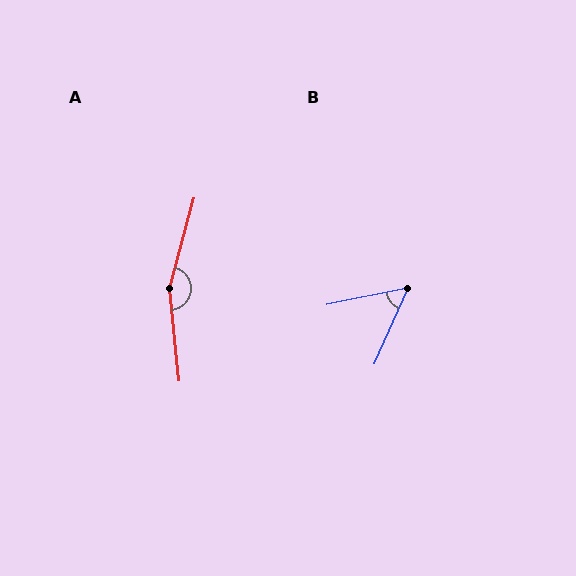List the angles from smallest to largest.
B (54°), A (159°).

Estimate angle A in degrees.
Approximately 159 degrees.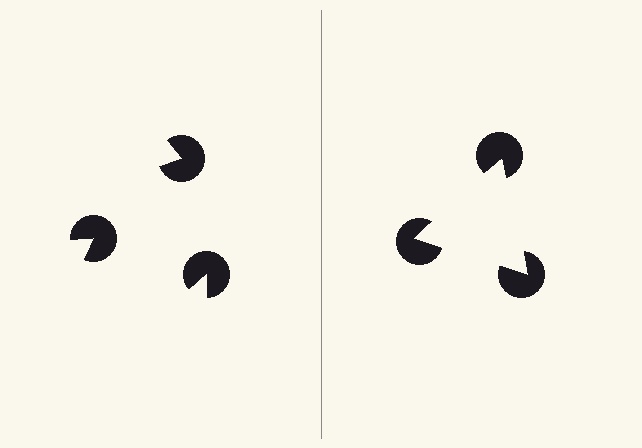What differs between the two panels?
The pac-man discs are positioned identically on both sides; only the wedge orientations differ. On the right they align to a triangle; on the left they are misaligned.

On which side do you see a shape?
An illusory triangle appears on the right side. On the left side the wedge cuts are rotated, so no coherent shape forms.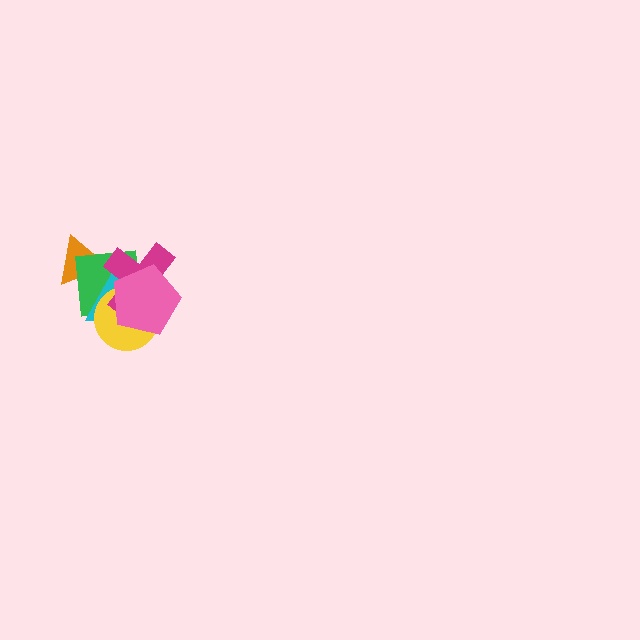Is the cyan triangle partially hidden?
Yes, it is partially covered by another shape.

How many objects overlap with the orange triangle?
2 objects overlap with the orange triangle.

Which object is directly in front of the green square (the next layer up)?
The cyan triangle is directly in front of the green square.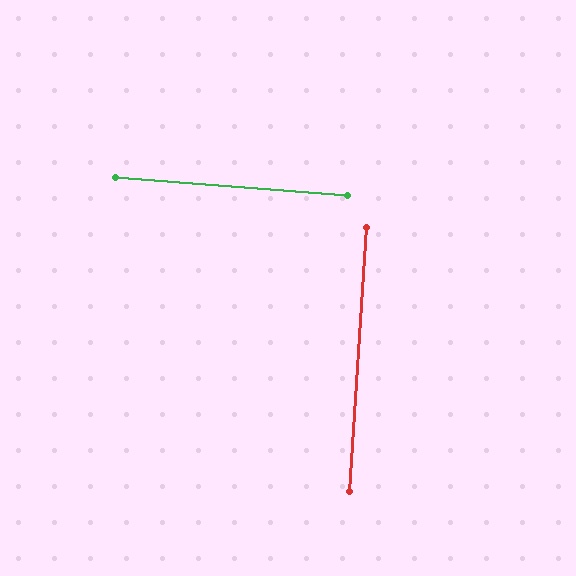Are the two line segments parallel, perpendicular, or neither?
Perpendicular — they meet at approximately 89°.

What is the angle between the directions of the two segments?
Approximately 89 degrees.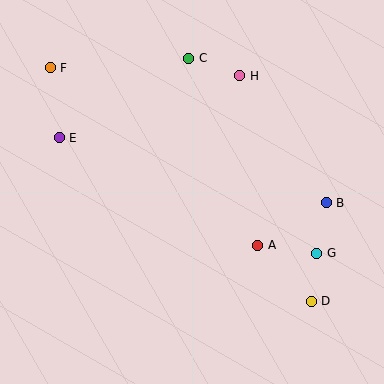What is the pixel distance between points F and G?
The distance between F and G is 325 pixels.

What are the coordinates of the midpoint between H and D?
The midpoint between H and D is at (276, 189).